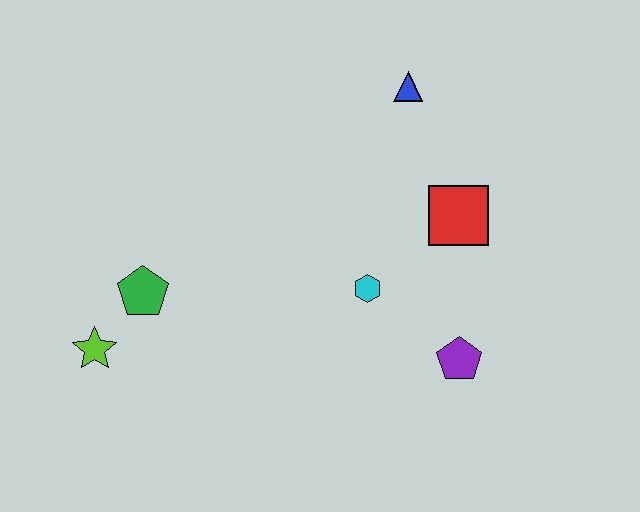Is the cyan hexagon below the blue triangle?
Yes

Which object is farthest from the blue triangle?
The lime star is farthest from the blue triangle.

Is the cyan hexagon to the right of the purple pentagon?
No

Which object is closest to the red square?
The cyan hexagon is closest to the red square.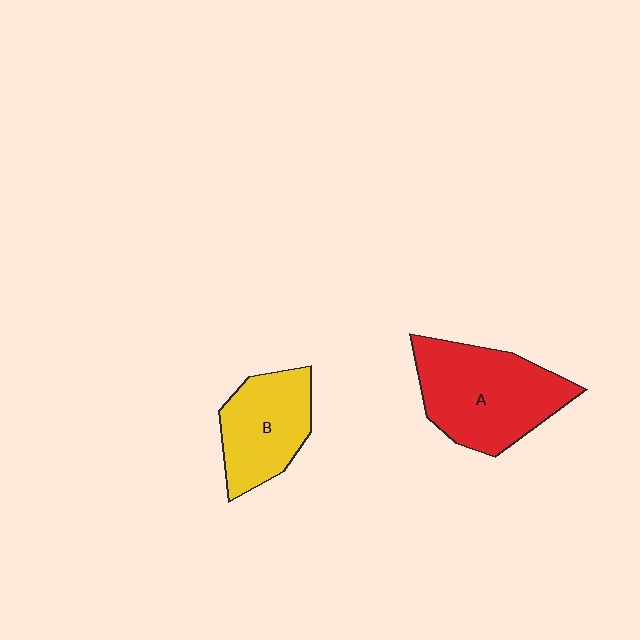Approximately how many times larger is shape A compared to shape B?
Approximately 1.4 times.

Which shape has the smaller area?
Shape B (yellow).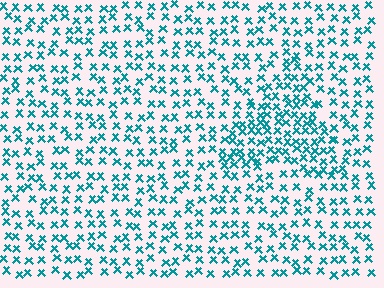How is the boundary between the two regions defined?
The boundary is defined by a change in element density (approximately 1.8x ratio). All elements are the same color, size, and shape.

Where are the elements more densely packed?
The elements are more densely packed inside the triangle boundary.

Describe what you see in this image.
The image contains small teal elements arranged at two different densities. A triangle-shaped region is visible where the elements are more densely packed than the surrounding area.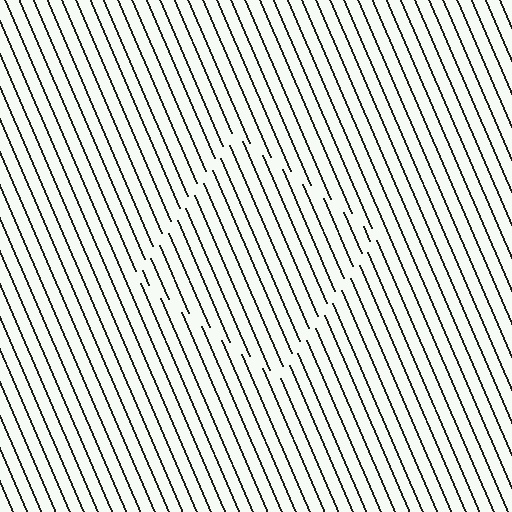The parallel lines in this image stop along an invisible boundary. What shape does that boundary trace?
An illusory square. The interior of the shape contains the same grating, shifted by half a period — the contour is defined by the phase discontinuity where line-ends from the inner and outer gratings abut.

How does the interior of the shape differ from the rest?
The interior of the shape contains the same grating, shifted by half a period — the contour is defined by the phase discontinuity where line-ends from the inner and outer gratings abut.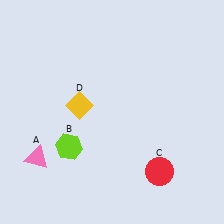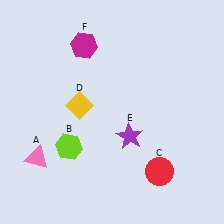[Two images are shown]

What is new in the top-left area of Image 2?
A magenta hexagon (F) was added in the top-left area of Image 2.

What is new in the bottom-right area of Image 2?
A purple star (E) was added in the bottom-right area of Image 2.